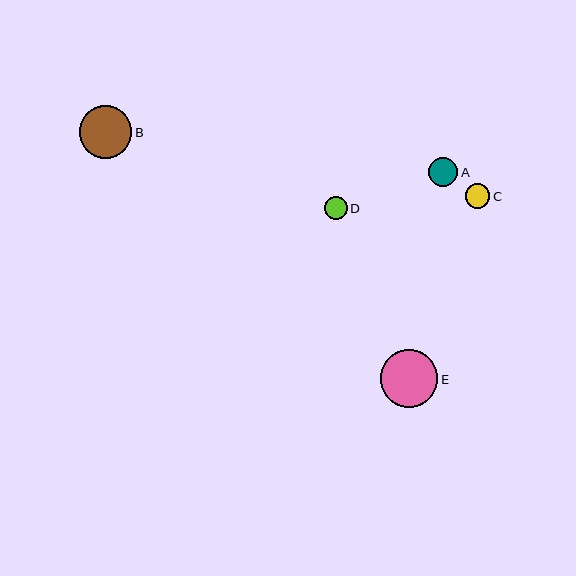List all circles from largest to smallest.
From largest to smallest: E, B, A, C, D.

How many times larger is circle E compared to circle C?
Circle E is approximately 2.4 times the size of circle C.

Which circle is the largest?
Circle E is the largest with a size of approximately 58 pixels.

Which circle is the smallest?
Circle D is the smallest with a size of approximately 23 pixels.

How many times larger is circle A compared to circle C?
Circle A is approximately 1.2 times the size of circle C.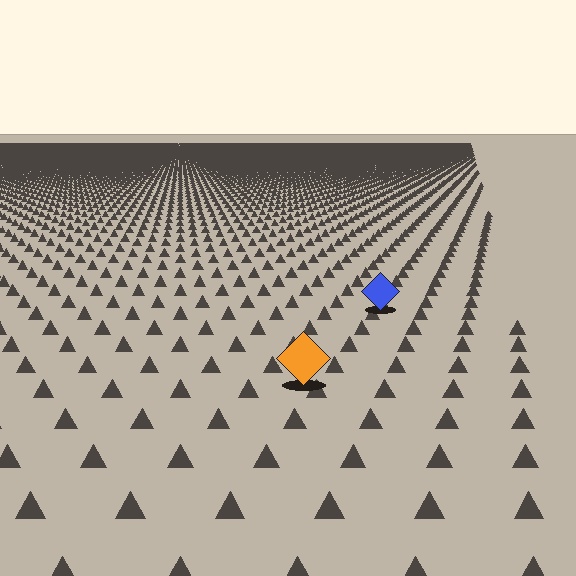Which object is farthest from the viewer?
The blue diamond is farthest from the viewer. It appears smaller and the ground texture around it is denser.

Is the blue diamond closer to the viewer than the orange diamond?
No. The orange diamond is closer — you can tell from the texture gradient: the ground texture is coarser near it.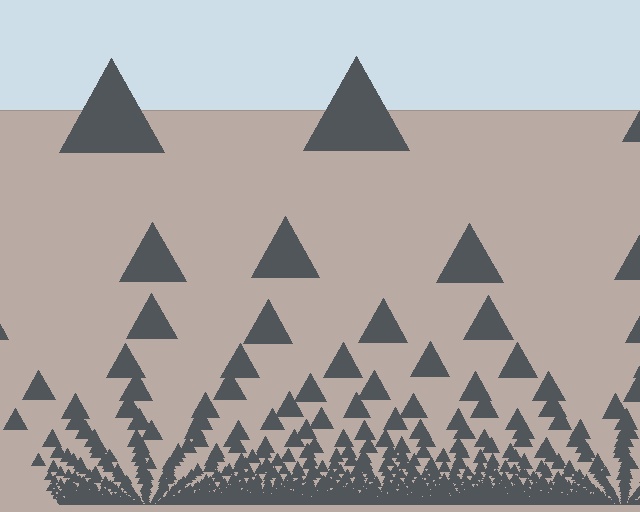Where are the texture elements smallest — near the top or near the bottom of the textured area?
Near the bottom.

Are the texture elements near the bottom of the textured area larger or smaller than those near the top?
Smaller. The gradient is inverted — elements near the bottom are smaller and denser.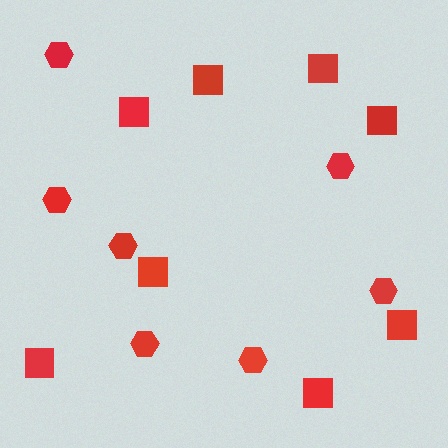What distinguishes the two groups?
There are 2 groups: one group of hexagons (7) and one group of squares (8).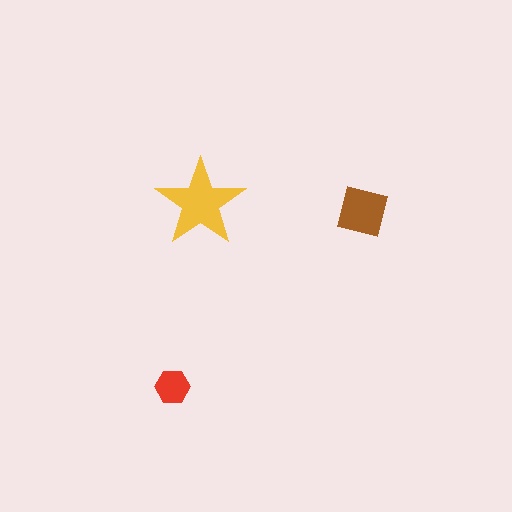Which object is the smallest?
The red hexagon.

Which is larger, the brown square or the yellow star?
The yellow star.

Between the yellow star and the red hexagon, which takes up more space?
The yellow star.